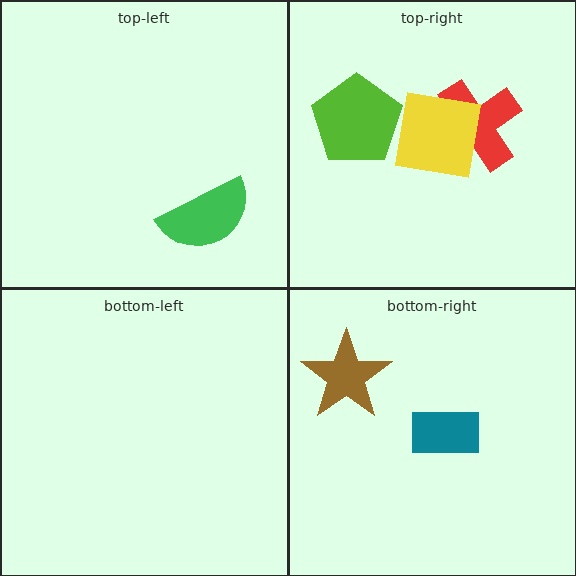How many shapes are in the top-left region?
1.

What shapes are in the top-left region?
The green semicircle.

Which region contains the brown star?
The bottom-right region.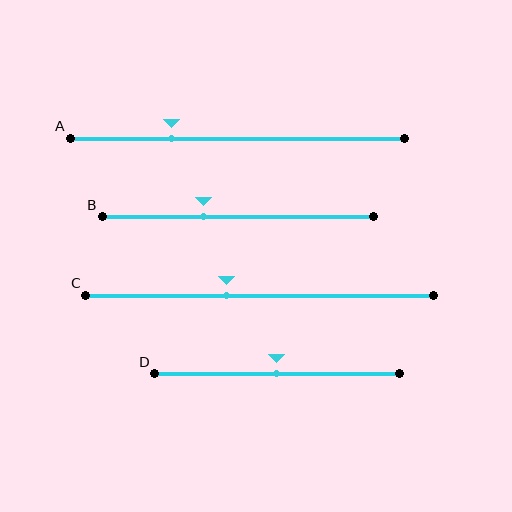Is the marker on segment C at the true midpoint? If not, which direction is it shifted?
No, the marker on segment C is shifted to the left by about 10% of the segment length.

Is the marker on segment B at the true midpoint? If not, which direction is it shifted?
No, the marker on segment B is shifted to the left by about 13% of the segment length.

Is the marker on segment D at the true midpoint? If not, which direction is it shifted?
Yes, the marker on segment D is at the true midpoint.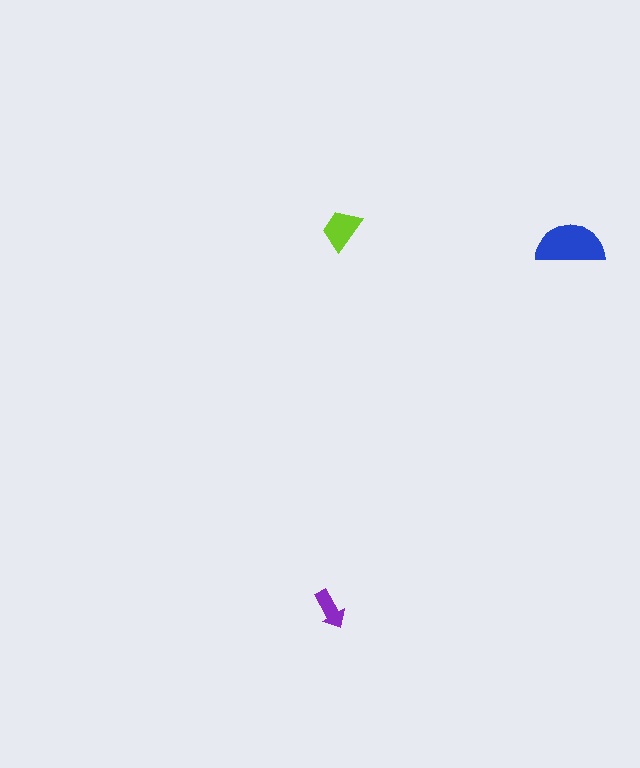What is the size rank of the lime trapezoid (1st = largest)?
2nd.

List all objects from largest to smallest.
The blue semicircle, the lime trapezoid, the purple arrow.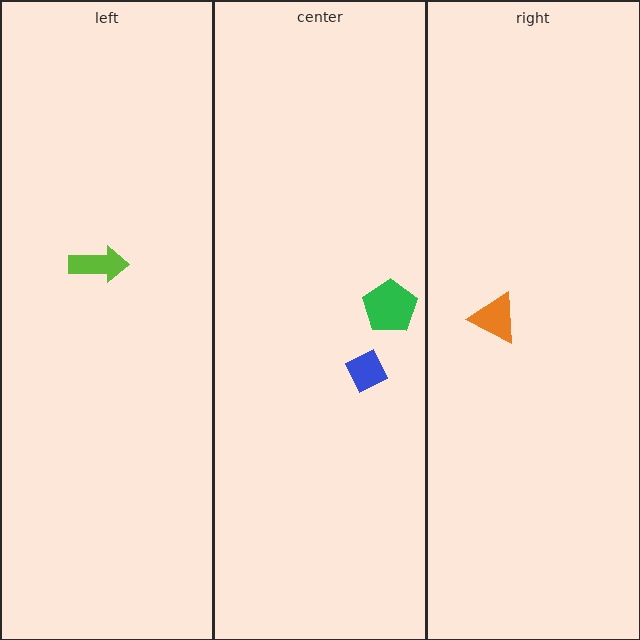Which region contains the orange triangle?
The right region.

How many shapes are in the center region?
2.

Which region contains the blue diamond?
The center region.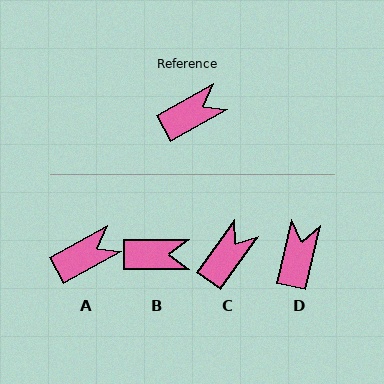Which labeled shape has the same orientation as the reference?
A.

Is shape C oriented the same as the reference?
No, it is off by about 26 degrees.